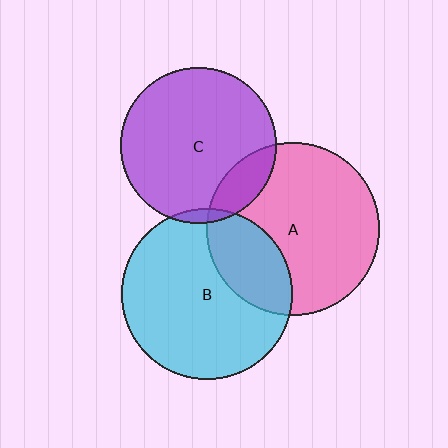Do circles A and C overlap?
Yes.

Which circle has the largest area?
Circle A (pink).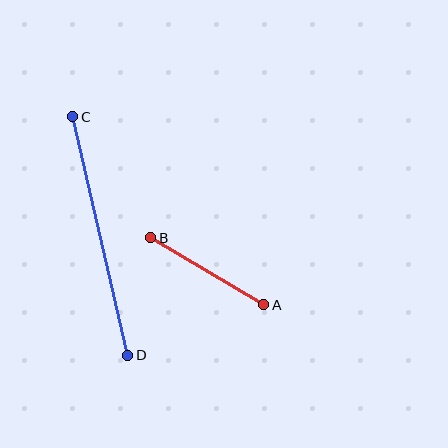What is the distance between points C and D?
The distance is approximately 245 pixels.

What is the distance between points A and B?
The distance is approximately 131 pixels.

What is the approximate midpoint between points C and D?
The midpoint is at approximately (100, 236) pixels.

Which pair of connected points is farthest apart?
Points C and D are farthest apart.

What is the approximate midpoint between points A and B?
The midpoint is at approximately (207, 271) pixels.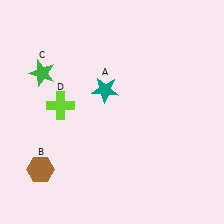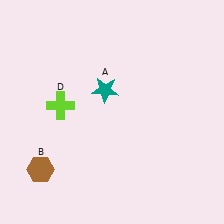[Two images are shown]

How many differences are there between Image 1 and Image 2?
There is 1 difference between the two images.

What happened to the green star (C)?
The green star (C) was removed in Image 2. It was in the top-left area of Image 1.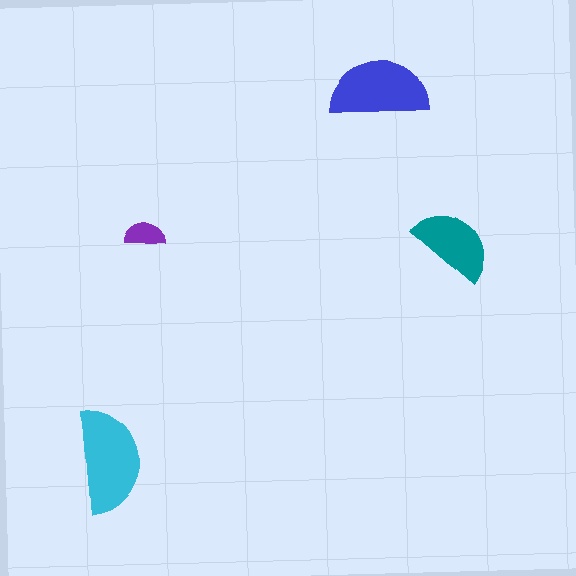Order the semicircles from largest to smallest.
the cyan one, the blue one, the teal one, the purple one.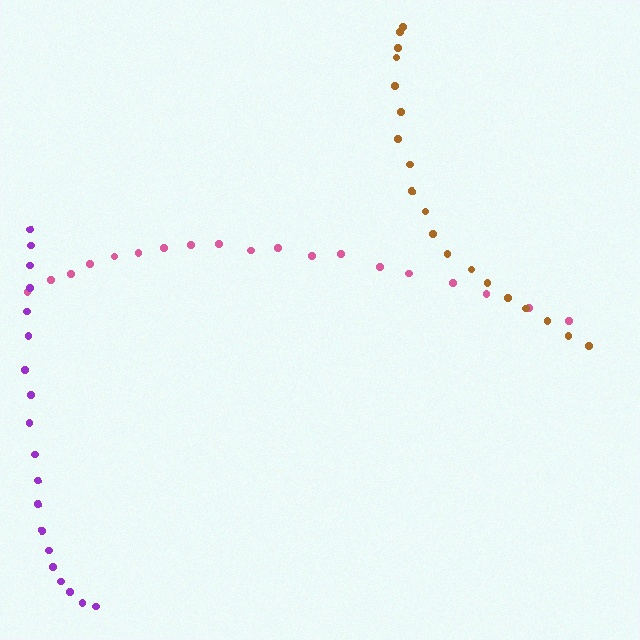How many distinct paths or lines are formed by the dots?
There are 3 distinct paths.